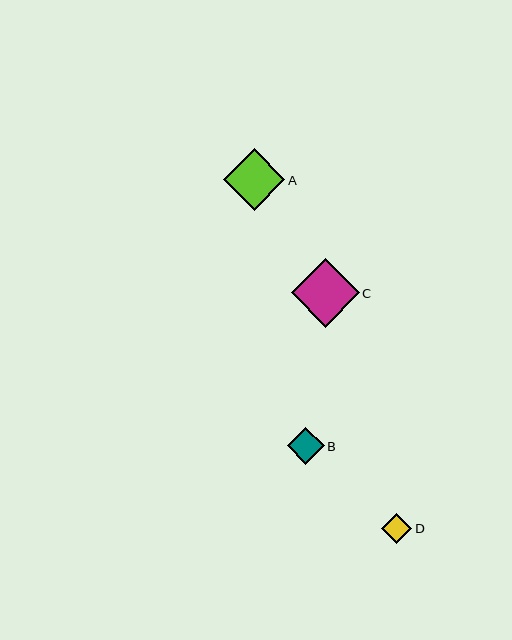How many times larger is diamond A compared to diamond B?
Diamond A is approximately 1.7 times the size of diamond B.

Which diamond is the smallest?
Diamond D is the smallest with a size of approximately 30 pixels.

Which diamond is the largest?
Diamond C is the largest with a size of approximately 68 pixels.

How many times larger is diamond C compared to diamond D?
Diamond C is approximately 2.3 times the size of diamond D.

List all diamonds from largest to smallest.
From largest to smallest: C, A, B, D.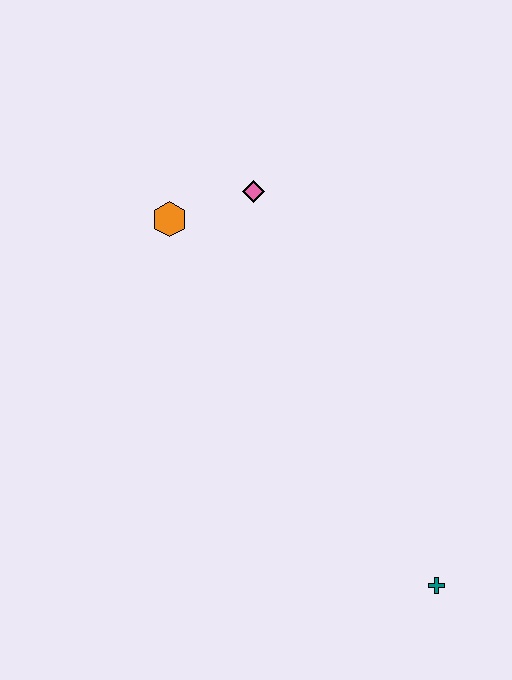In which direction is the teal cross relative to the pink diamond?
The teal cross is below the pink diamond.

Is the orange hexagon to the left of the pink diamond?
Yes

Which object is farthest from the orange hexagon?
The teal cross is farthest from the orange hexagon.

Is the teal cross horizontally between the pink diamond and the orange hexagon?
No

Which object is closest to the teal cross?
The pink diamond is closest to the teal cross.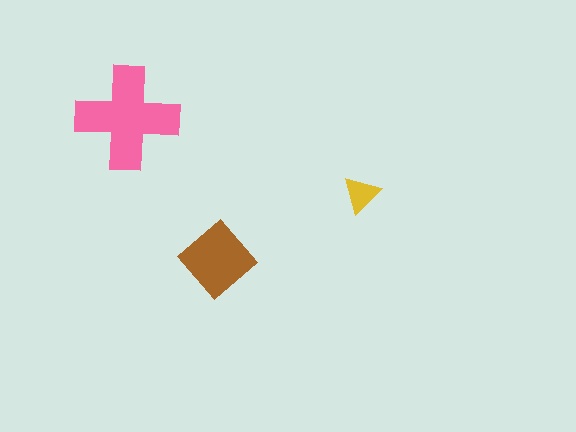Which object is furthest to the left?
The pink cross is leftmost.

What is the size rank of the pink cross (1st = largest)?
1st.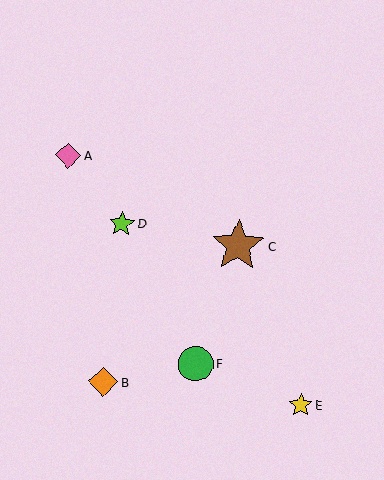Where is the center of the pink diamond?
The center of the pink diamond is at (68, 156).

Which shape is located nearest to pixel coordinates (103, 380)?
The orange diamond (labeled B) at (103, 382) is nearest to that location.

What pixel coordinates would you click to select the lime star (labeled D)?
Click at (122, 224) to select the lime star D.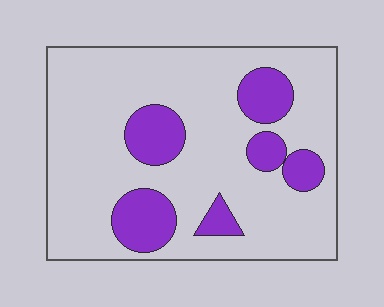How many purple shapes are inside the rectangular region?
6.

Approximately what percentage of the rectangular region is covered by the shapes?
Approximately 20%.